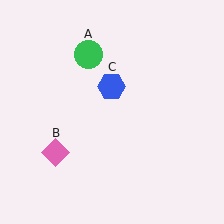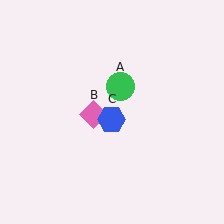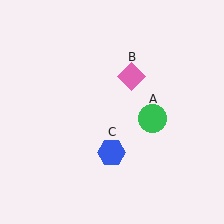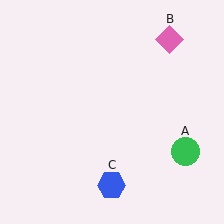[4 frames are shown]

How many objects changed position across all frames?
3 objects changed position: green circle (object A), pink diamond (object B), blue hexagon (object C).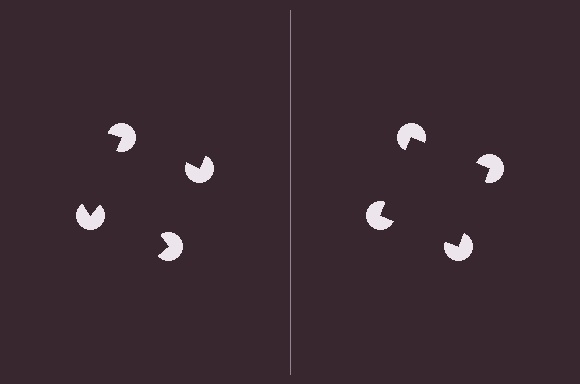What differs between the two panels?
The pac-man discs are positioned identically on both sides; only the wedge orientations differ. On the right they align to a square; on the left they are misaligned.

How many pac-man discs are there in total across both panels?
8 — 4 on each side.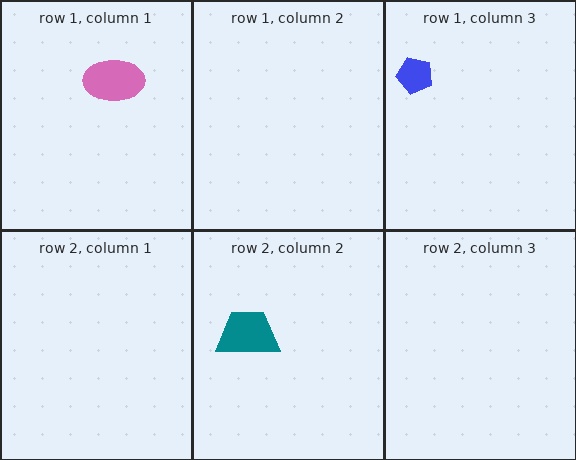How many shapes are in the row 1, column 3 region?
1.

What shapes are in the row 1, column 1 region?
The pink ellipse.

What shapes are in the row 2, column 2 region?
The teal trapezoid.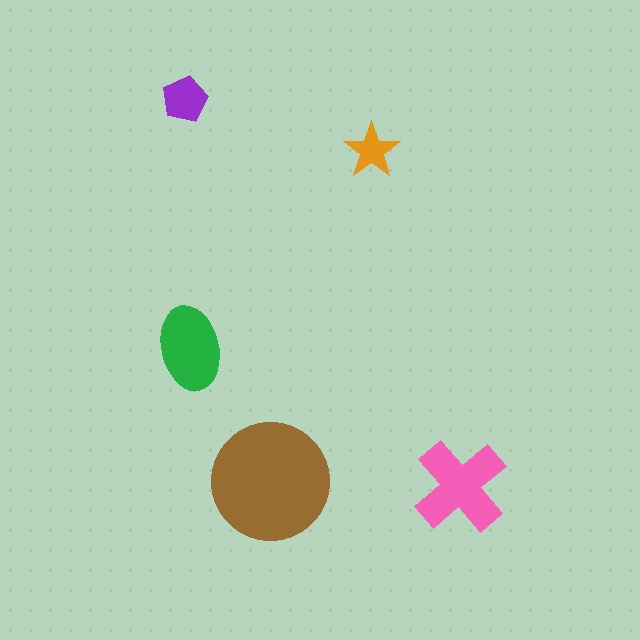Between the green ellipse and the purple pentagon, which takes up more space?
The green ellipse.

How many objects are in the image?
There are 5 objects in the image.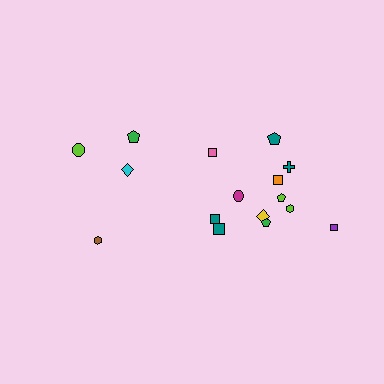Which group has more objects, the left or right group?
The right group.